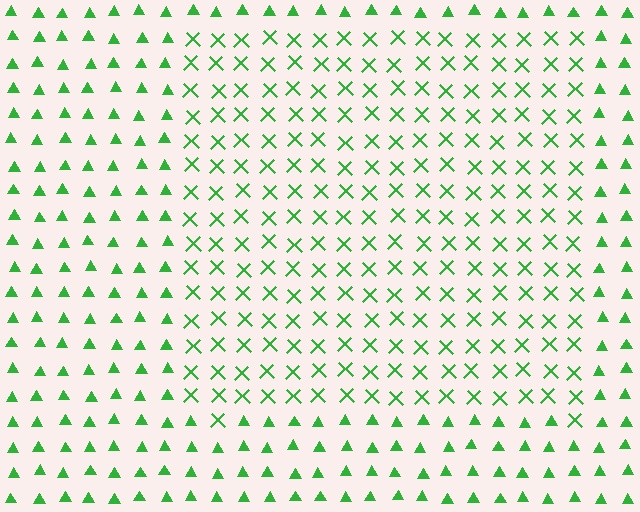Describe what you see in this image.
The image is filled with small green elements arranged in a uniform grid. A rectangle-shaped region contains X marks, while the surrounding area contains triangles. The boundary is defined purely by the change in element shape.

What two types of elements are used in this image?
The image uses X marks inside the rectangle region and triangles outside it.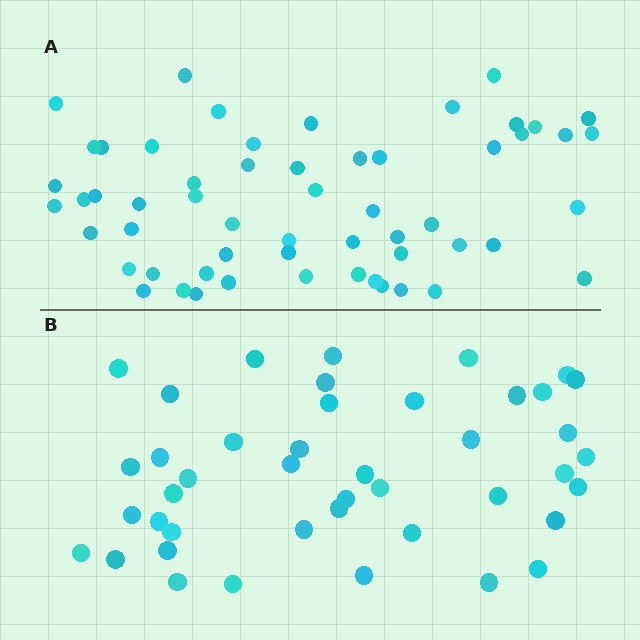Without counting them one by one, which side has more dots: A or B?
Region A (the top region) has more dots.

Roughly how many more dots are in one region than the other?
Region A has approximately 15 more dots than region B.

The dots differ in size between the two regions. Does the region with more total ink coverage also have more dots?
No. Region B has more total ink coverage because its dots are larger, but region A actually contains more individual dots. Total area can be misleading — the number of items is what matters here.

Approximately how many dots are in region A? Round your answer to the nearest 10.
About 60 dots. (The exact count is 57, which rounds to 60.)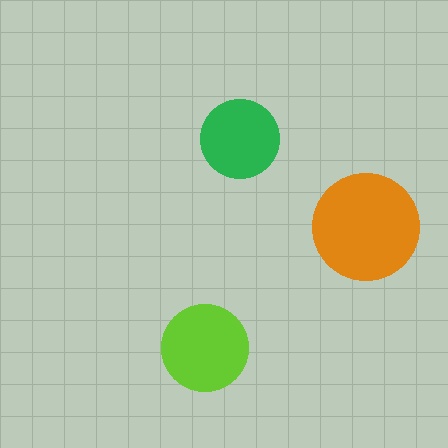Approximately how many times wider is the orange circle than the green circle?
About 1.5 times wider.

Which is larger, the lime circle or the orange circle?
The orange one.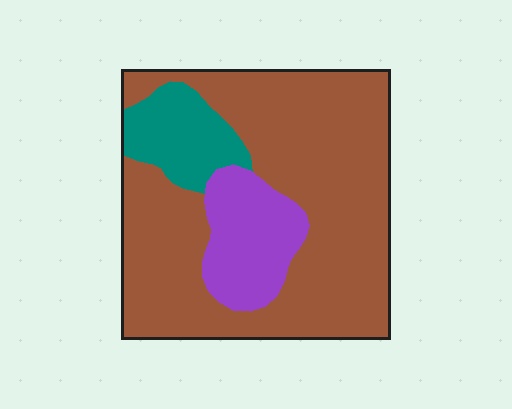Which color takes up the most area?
Brown, at roughly 70%.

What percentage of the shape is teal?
Teal takes up about one eighth (1/8) of the shape.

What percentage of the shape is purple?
Purple covers roughly 15% of the shape.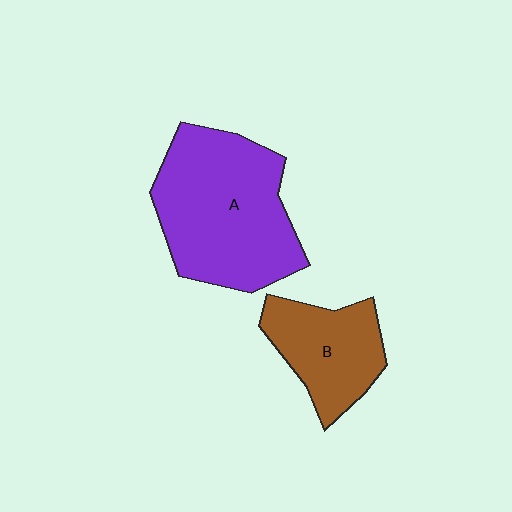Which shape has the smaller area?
Shape B (brown).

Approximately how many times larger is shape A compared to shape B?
Approximately 1.8 times.